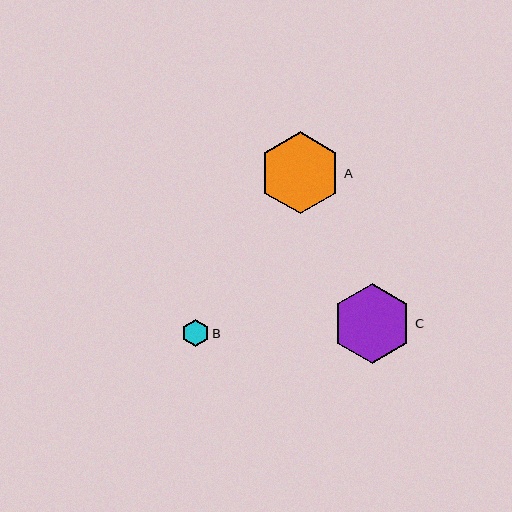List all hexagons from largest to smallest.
From largest to smallest: A, C, B.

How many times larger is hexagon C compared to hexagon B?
Hexagon C is approximately 2.9 times the size of hexagon B.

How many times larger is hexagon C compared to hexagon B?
Hexagon C is approximately 2.9 times the size of hexagon B.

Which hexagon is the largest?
Hexagon A is the largest with a size of approximately 82 pixels.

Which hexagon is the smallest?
Hexagon B is the smallest with a size of approximately 27 pixels.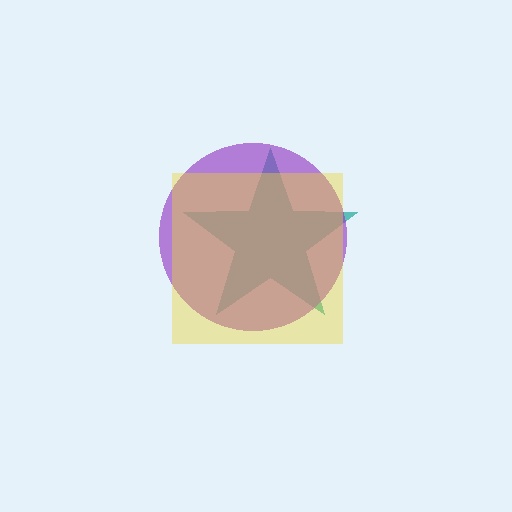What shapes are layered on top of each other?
The layered shapes are: a teal star, a purple circle, a yellow square.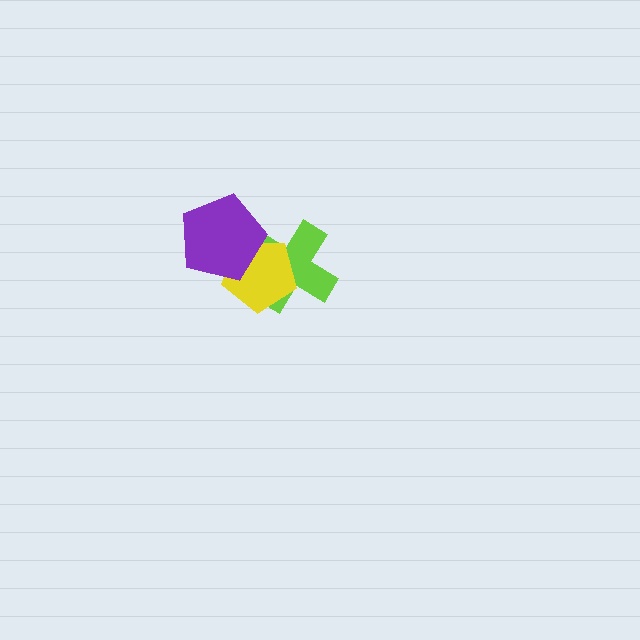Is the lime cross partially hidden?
Yes, it is partially covered by another shape.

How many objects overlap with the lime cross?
2 objects overlap with the lime cross.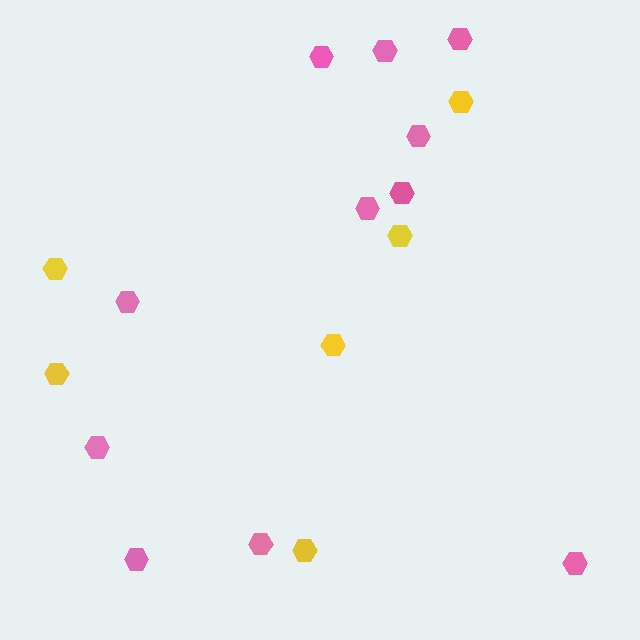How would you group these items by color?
There are 2 groups: one group of pink hexagons (11) and one group of yellow hexagons (6).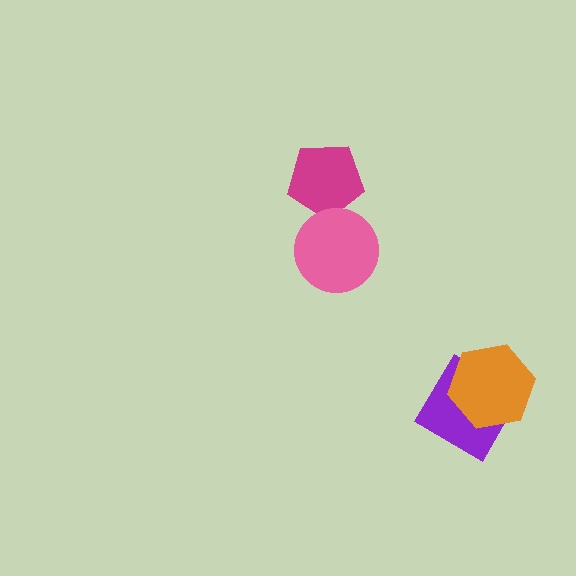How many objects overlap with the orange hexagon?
1 object overlaps with the orange hexagon.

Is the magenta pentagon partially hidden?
Yes, it is partially covered by another shape.